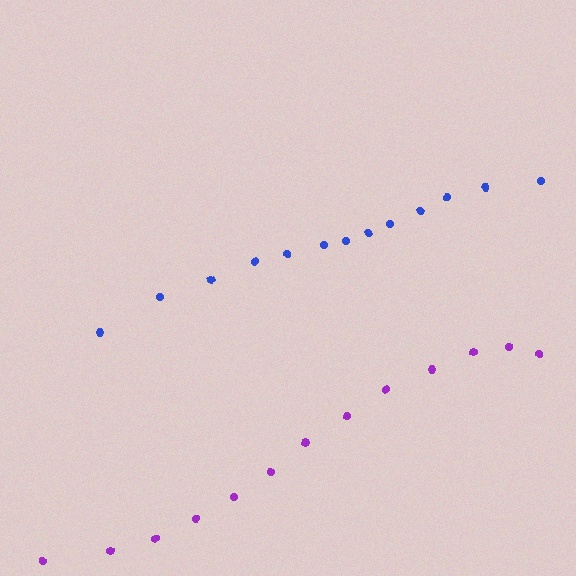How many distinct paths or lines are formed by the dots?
There are 2 distinct paths.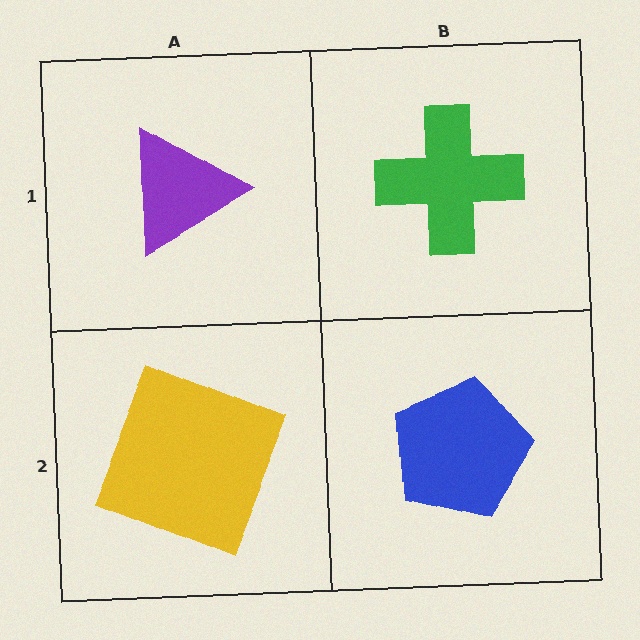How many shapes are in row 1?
2 shapes.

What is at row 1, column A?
A purple triangle.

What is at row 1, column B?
A green cross.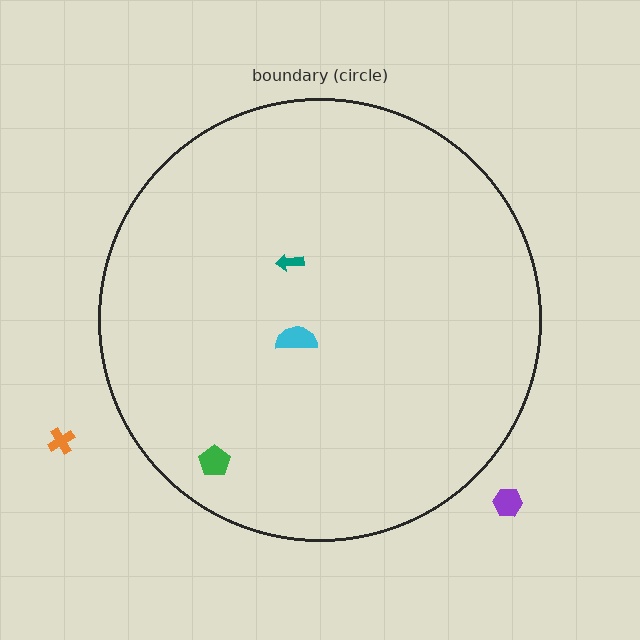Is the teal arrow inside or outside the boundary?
Inside.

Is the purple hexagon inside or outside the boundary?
Outside.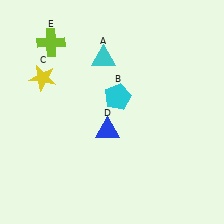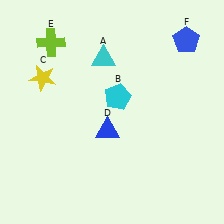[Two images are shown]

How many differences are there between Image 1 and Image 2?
There is 1 difference between the two images.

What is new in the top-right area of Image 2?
A blue pentagon (F) was added in the top-right area of Image 2.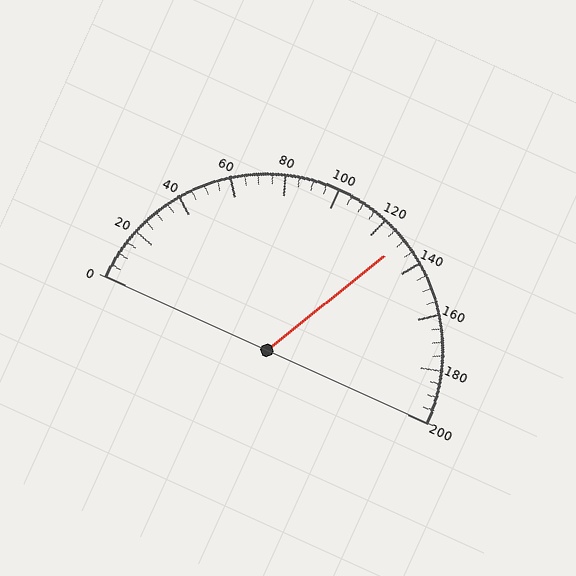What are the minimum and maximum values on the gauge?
The gauge ranges from 0 to 200.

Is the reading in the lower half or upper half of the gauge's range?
The reading is in the upper half of the range (0 to 200).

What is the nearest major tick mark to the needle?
The nearest major tick mark is 120.